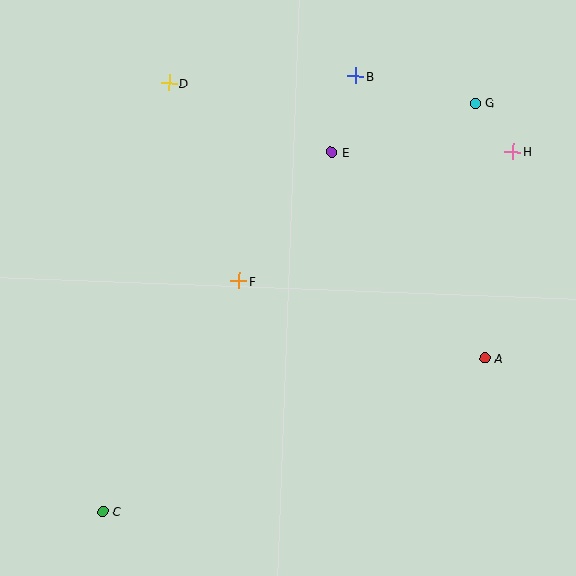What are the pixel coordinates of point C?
Point C is at (103, 512).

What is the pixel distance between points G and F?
The distance between G and F is 296 pixels.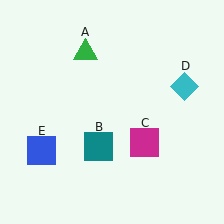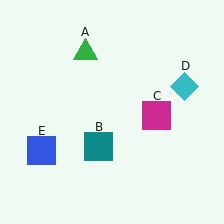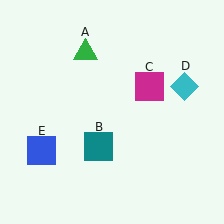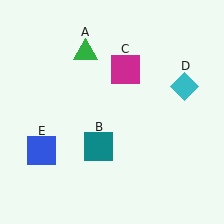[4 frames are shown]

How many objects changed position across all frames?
1 object changed position: magenta square (object C).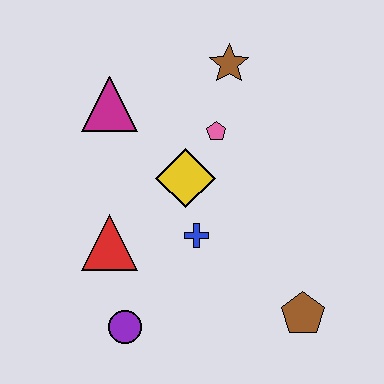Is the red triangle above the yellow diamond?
No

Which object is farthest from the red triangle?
The brown star is farthest from the red triangle.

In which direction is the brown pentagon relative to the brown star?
The brown pentagon is below the brown star.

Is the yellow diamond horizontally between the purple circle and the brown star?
Yes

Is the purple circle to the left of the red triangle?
No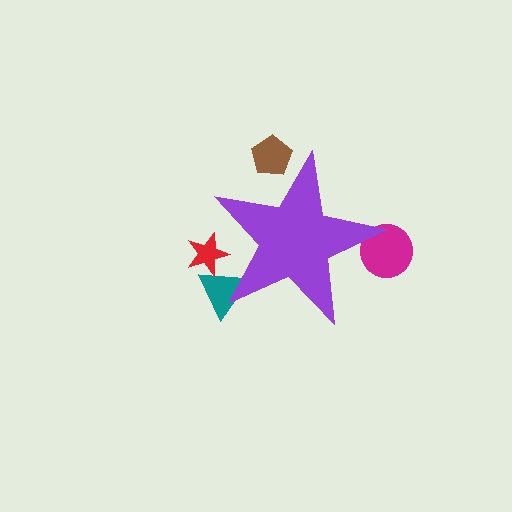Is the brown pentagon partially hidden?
Yes, the brown pentagon is partially hidden behind the purple star.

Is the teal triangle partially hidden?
Yes, the teal triangle is partially hidden behind the purple star.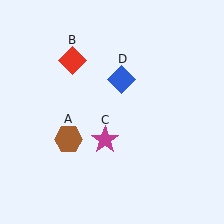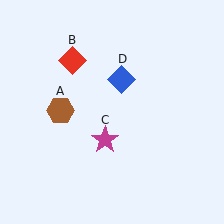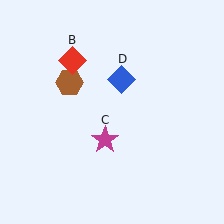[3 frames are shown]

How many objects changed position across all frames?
1 object changed position: brown hexagon (object A).